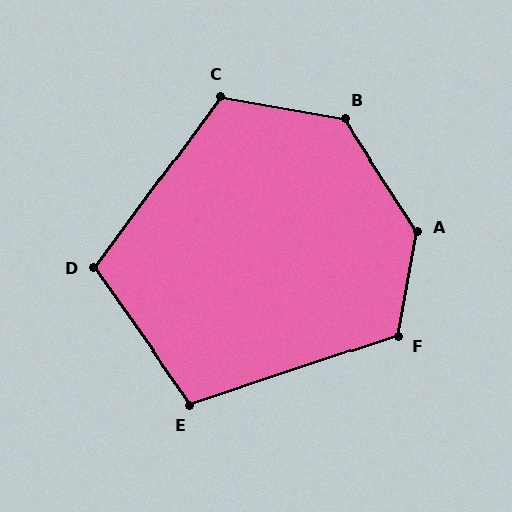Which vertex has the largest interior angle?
A, at approximately 137 degrees.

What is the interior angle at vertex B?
Approximately 133 degrees (obtuse).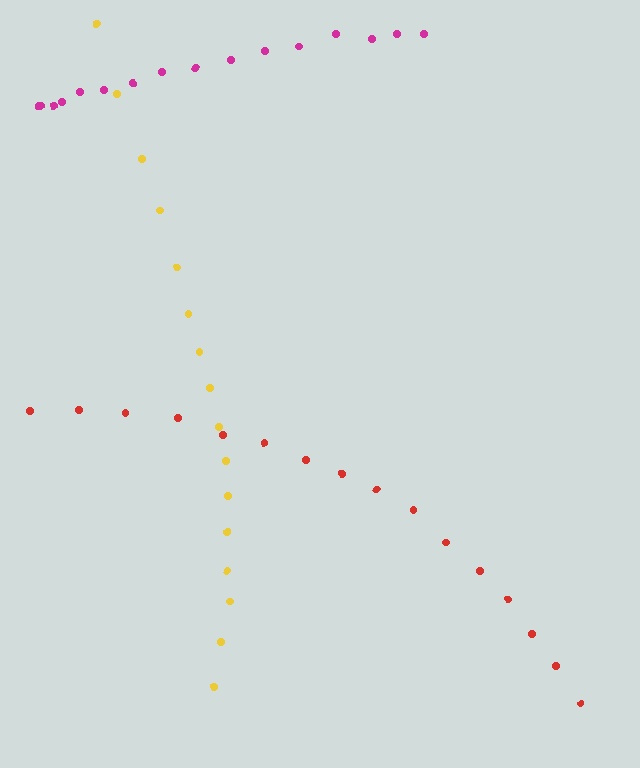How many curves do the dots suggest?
There are 3 distinct paths.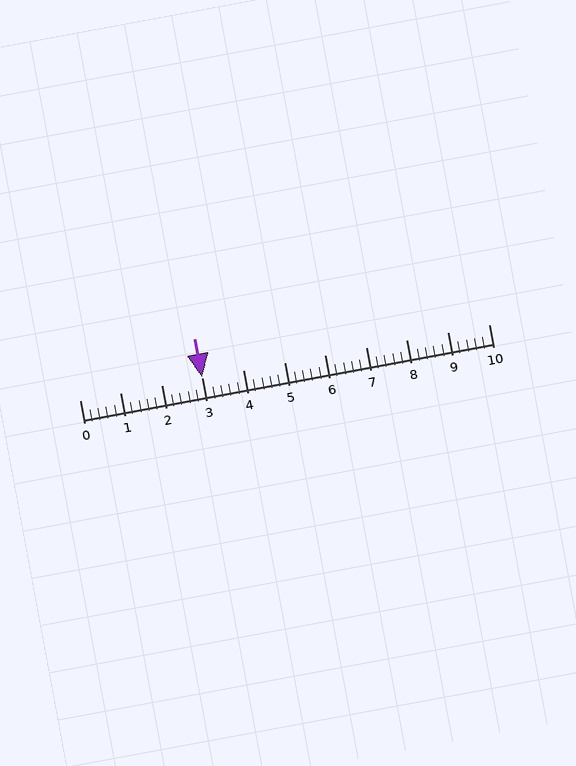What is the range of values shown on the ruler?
The ruler shows values from 0 to 10.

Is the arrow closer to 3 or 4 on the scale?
The arrow is closer to 3.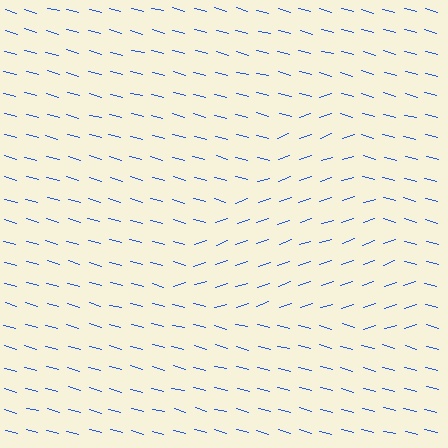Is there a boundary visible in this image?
Yes, there is a texture boundary formed by a change in line orientation.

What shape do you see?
I see a triangle.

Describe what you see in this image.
The image is filled with small blue line segments. A triangle region in the image has lines oriented differently from the surrounding lines, creating a visible texture boundary.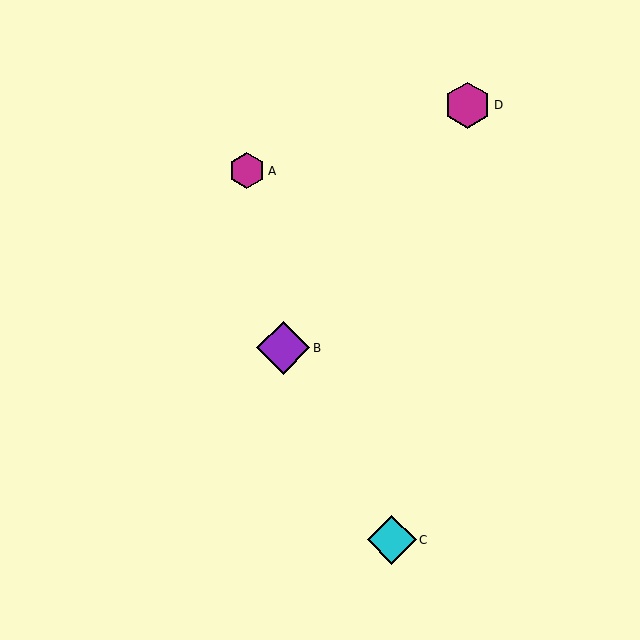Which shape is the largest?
The purple diamond (labeled B) is the largest.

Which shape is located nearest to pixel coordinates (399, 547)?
The cyan diamond (labeled C) at (392, 540) is nearest to that location.